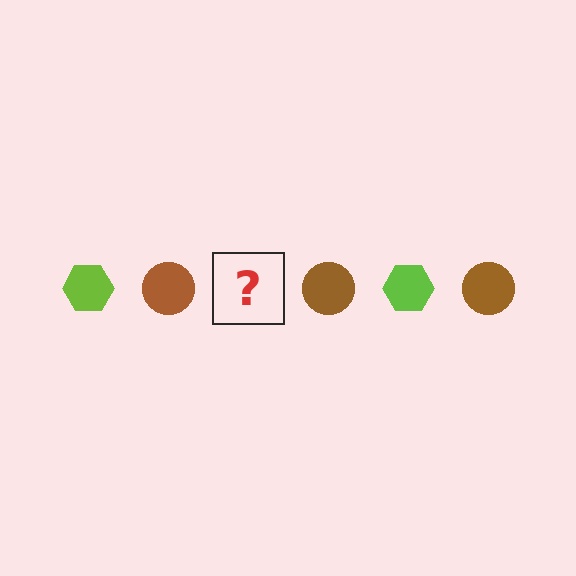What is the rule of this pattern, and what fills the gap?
The rule is that the pattern alternates between lime hexagon and brown circle. The gap should be filled with a lime hexagon.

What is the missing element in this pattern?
The missing element is a lime hexagon.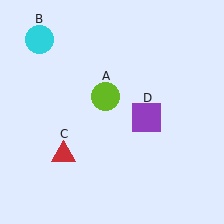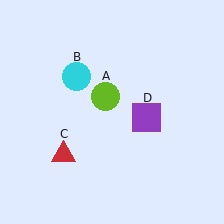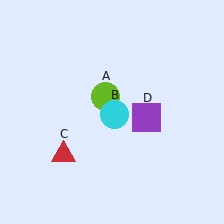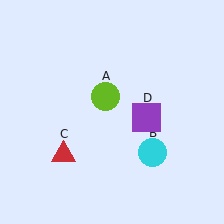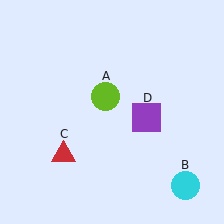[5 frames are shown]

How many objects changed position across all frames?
1 object changed position: cyan circle (object B).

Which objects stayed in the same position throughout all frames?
Lime circle (object A) and red triangle (object C) and purple square (object D) remained stationary.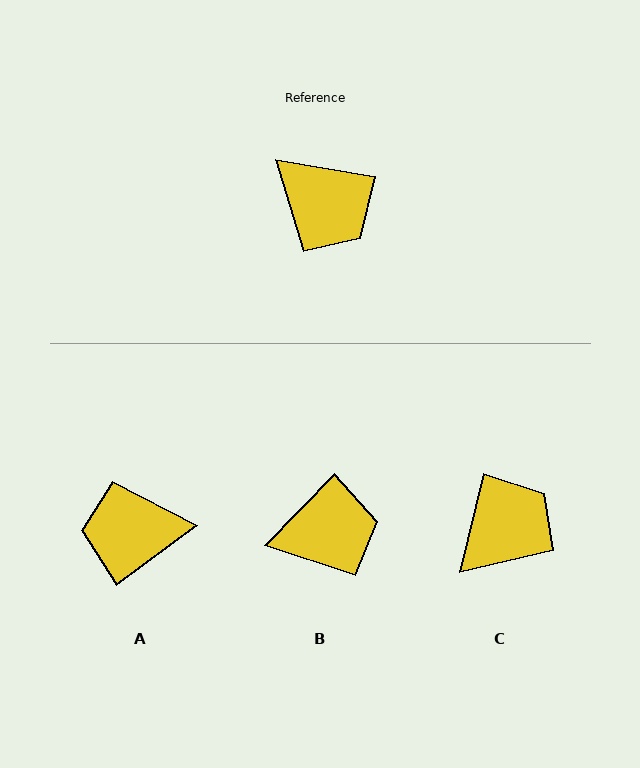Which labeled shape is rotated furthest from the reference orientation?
A, about 134 degrees away.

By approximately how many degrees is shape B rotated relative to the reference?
Approximately 55 degrees counter-clockwise.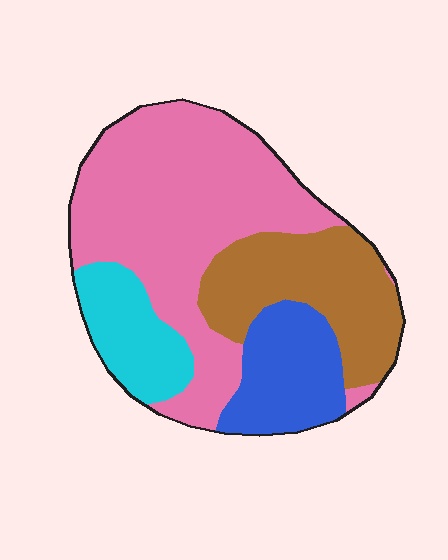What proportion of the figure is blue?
Blue covers roughly 15% of the figure.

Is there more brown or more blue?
Brown.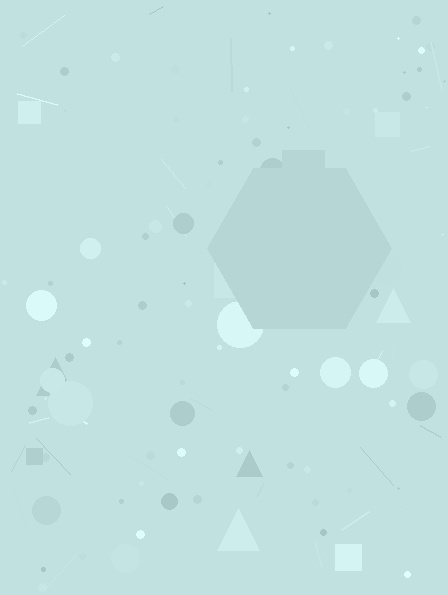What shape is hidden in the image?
A hexagon is hidden in the image.